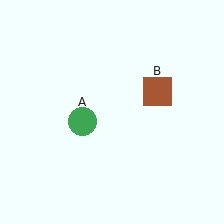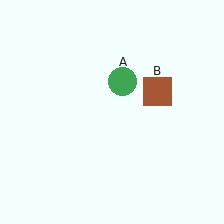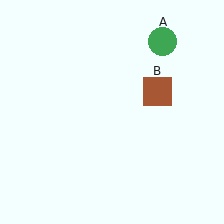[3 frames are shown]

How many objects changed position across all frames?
1 object changed position: green circle (object A).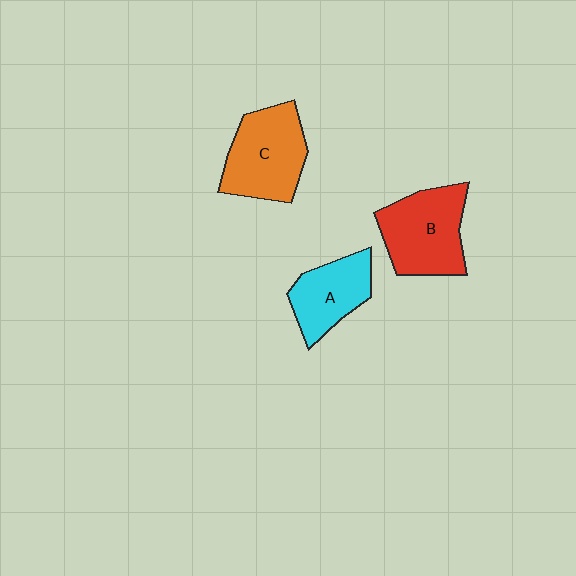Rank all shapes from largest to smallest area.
From largest to smallest: B (red), C (orange), A (cyan).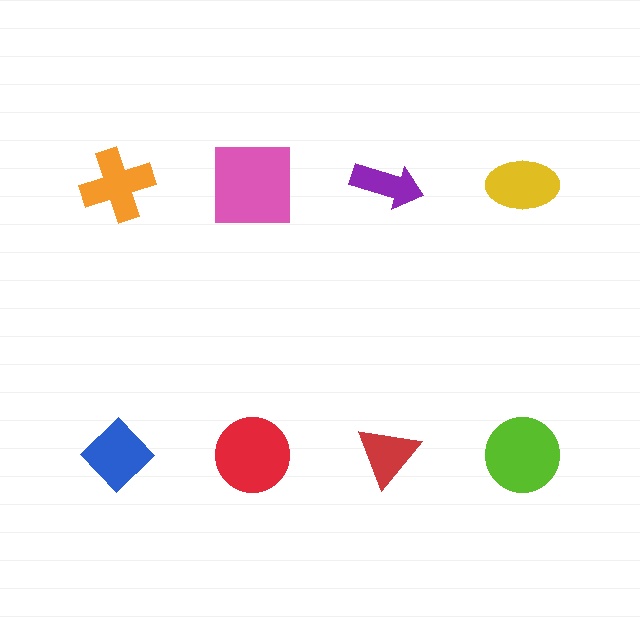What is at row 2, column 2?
A red circle.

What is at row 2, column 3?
A red triangle.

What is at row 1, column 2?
A pink square.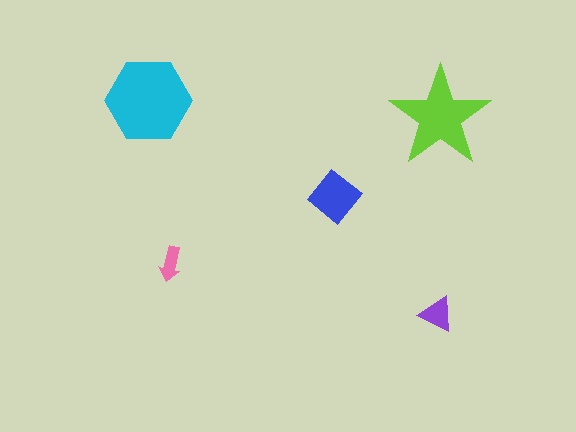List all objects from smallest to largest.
The pink arrow, the purple triangle, the blue diamond, the lime star, the cyan hexagon.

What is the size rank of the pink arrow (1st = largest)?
5th.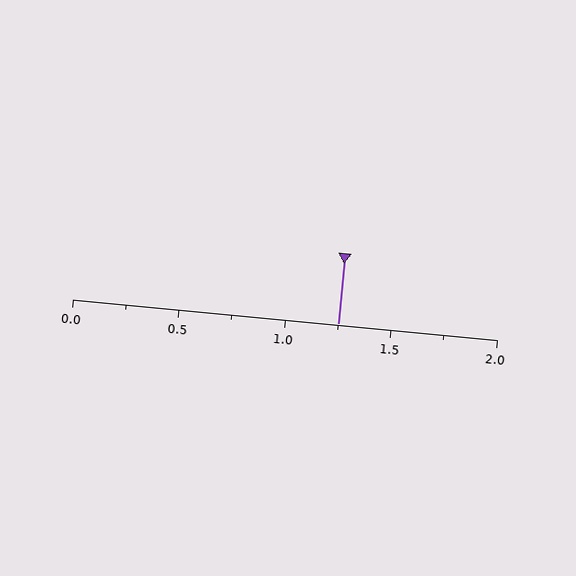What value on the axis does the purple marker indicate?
The marker indicates approximately 1.25.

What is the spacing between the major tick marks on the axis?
The major ticks are spaced 0.5 apart.